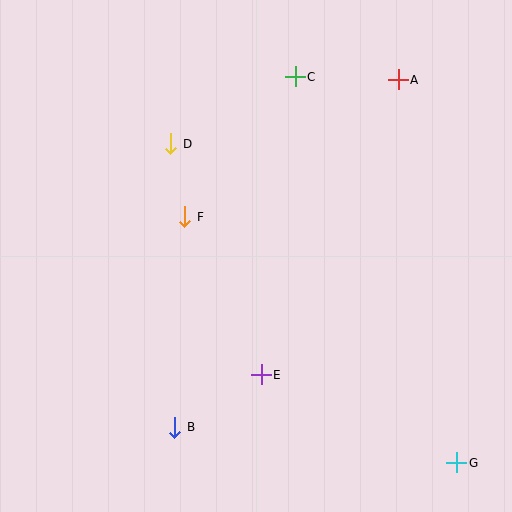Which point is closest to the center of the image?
Point F at (185, 217) is closest to the center.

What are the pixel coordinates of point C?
Point C is at (295, 77).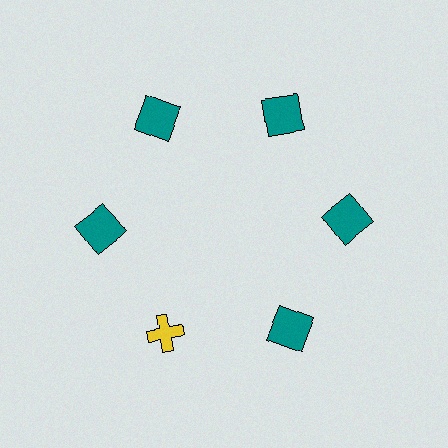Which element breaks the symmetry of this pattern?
The yellow cross at roughly the 7 o'clock position breaks the symmetry. All other shapes are teal squares.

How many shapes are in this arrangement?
There are 6 shapes arranged in a ring pattern.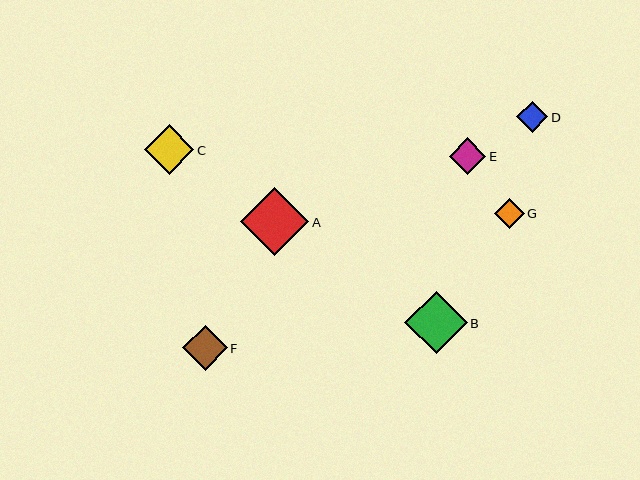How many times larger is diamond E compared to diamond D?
Diamond E is approximately 1.2 times the size of diamond D.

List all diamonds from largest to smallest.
From largest to smallest: A, B, C, F, E, D, G.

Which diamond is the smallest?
Diamond G is the smallest with a size of approximately 30 pixels.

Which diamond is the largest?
Diamond A is the largest with a size of approximately 68 pixels.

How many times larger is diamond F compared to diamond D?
Diamond F is approximately 1.4 times the size of diamond D.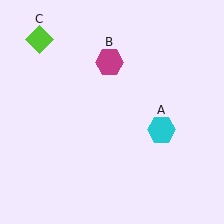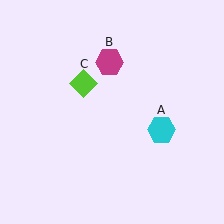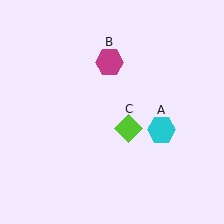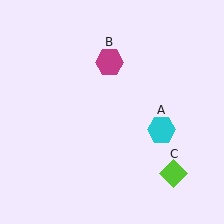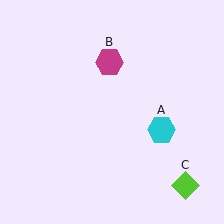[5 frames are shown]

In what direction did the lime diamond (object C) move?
The lime diamond (object C) moved down and to the right.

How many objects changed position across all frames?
1 object changed position: lime diamond (object C).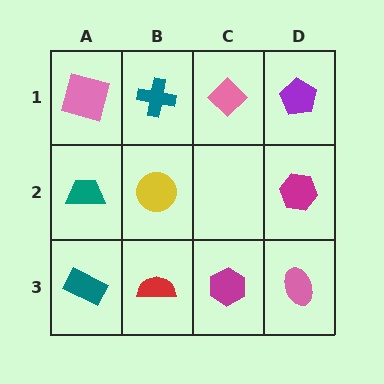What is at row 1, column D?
A purple pentagon.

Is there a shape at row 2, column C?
No, that cell is empty.